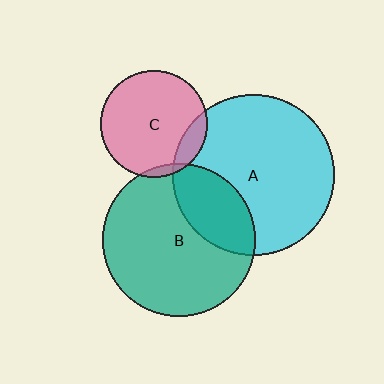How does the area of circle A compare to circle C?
Approximately 2.3 times.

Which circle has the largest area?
Circle A (cyan).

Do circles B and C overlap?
Yes.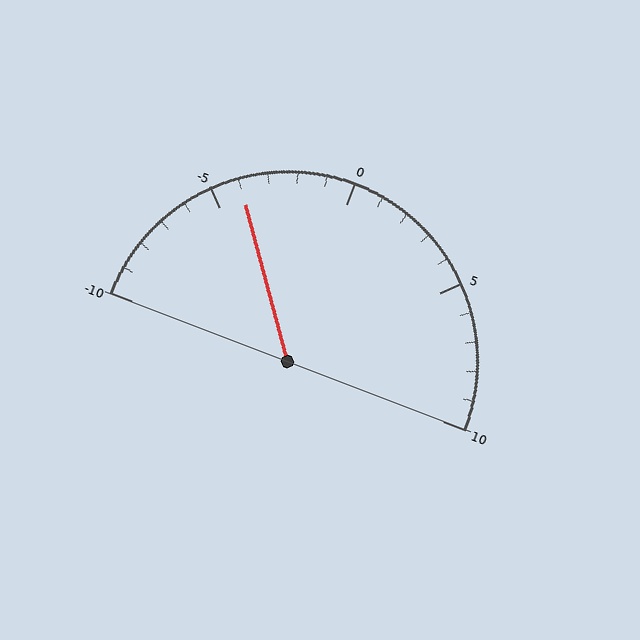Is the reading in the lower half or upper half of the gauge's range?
The reading is in the lower half of the range (-10 to 10).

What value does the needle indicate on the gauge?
The needle indicates approximately -4.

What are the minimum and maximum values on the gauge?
The gauge ranges from -10 to 10.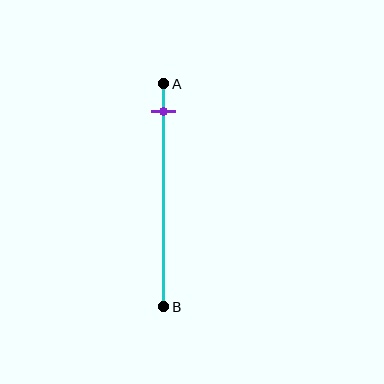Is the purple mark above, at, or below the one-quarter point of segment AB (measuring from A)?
The purple mark is above the one-quarter point of segment AB.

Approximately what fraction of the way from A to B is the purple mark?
The purple mark is approximately 10% of the way from A to B.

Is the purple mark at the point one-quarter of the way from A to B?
No, the mark is at about 10% from A, not at the 25% one-quarter point.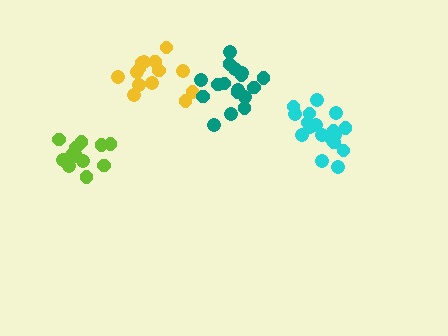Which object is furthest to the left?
The lime cluster is leftmost.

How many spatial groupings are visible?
There are 4 spatial groupings.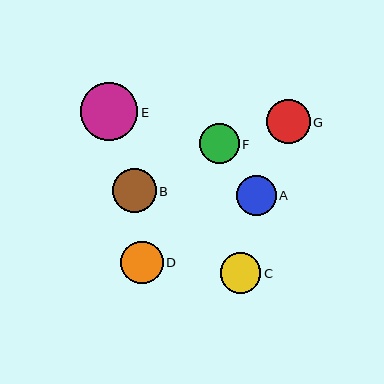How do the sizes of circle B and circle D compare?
Circle B and circle D are approximately the same size.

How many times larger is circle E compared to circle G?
Circle E is approximately 1.3 times the size of circle G.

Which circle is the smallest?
Circle A is the smallest with a size of approximately 39 pixels.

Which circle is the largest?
Circle E is the largest with a size of approximately 58 pixels.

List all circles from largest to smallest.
From largest to smallest: E, B, G, D, C, F, A.